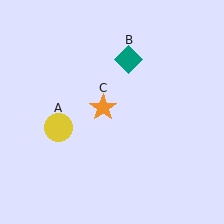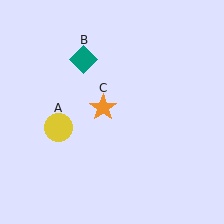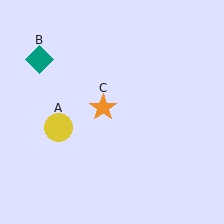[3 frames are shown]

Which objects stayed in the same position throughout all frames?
Yellow circle (object A) and orange star (object C) remained stationary.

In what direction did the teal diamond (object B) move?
The teal diamond (object B) moved left.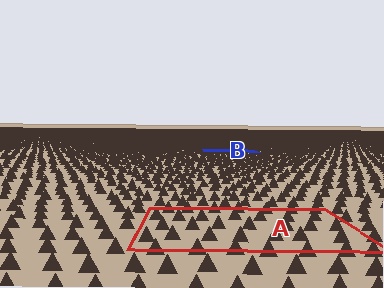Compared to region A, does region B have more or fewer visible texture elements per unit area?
Region B has more texture elements per unit area — they are packed more densely because it is farther away.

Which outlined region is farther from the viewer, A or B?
Region B is farther from the viewer — the texture elements inside it appear smaller and more densely packed.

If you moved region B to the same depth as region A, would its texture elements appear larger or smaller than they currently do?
They would appear larger. At a closer depth, the same texture elements are projected at a bigger on-screen size.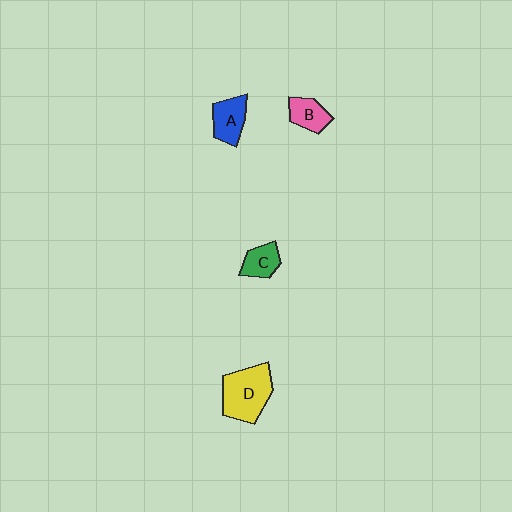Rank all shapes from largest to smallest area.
From largest to smallest: D (yellow), A (blue), B (pink), C (green).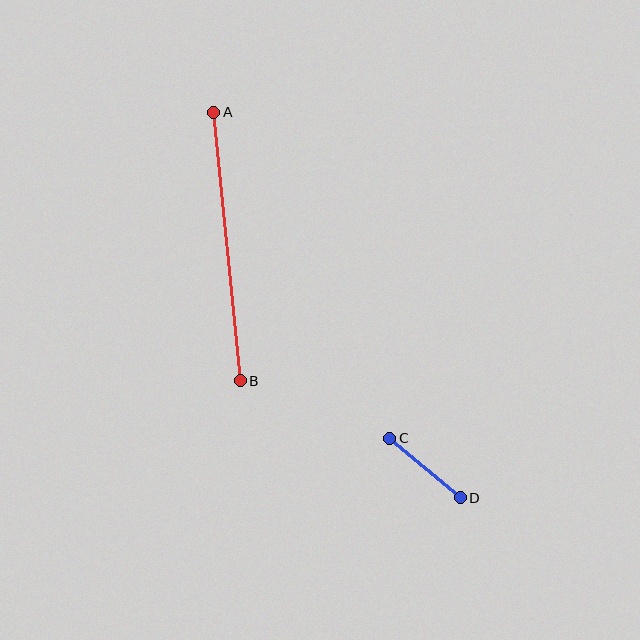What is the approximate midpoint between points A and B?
The midpoint is at approximately (227, 246) pixels.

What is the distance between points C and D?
The distance is approximately 92 pixels.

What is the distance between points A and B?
The distance is approximately 269 pixels.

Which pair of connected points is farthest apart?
Points A and B are farthest apart.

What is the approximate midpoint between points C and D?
The midpoint is at approximately (425, 468) pixels.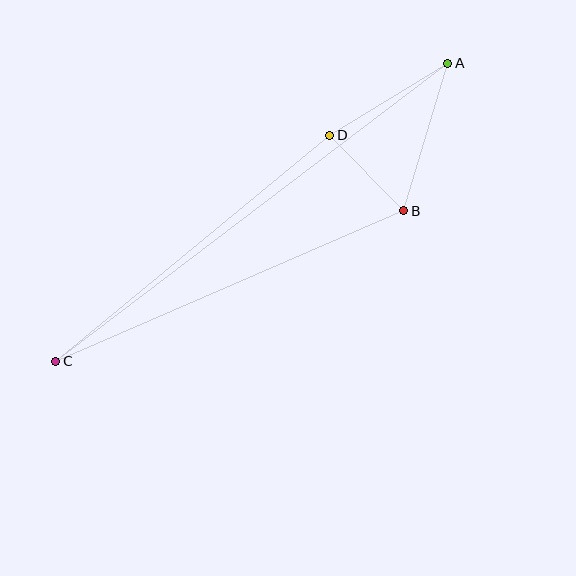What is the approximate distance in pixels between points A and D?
The distance between A and D is approximately 139 pixels.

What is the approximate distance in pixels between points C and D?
The distance between C and D is approximately 355 pixels.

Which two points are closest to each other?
Points B and D are closest to each other.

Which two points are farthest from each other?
Points A and C are farthest from each other.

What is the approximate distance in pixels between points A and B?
The distance between A and B is approximately 154 pixels.